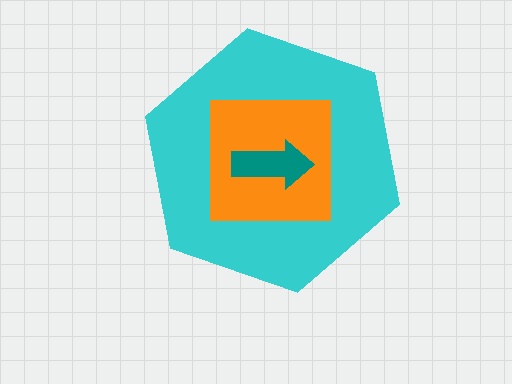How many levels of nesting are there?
3.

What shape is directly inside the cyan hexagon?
The orange square.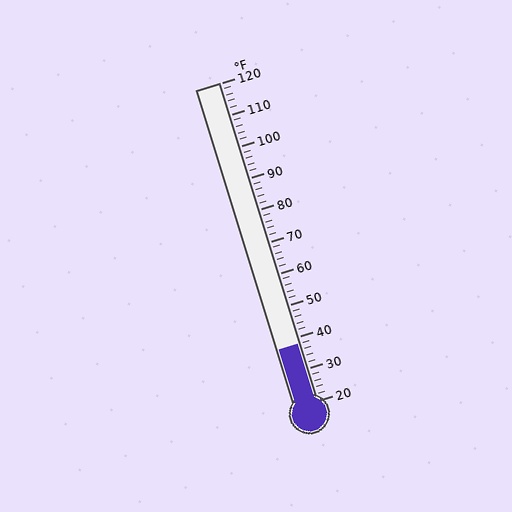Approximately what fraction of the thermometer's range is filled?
The thermometer is filled to approximately 20% of its range.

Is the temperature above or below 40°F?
The temperature is below 40°F.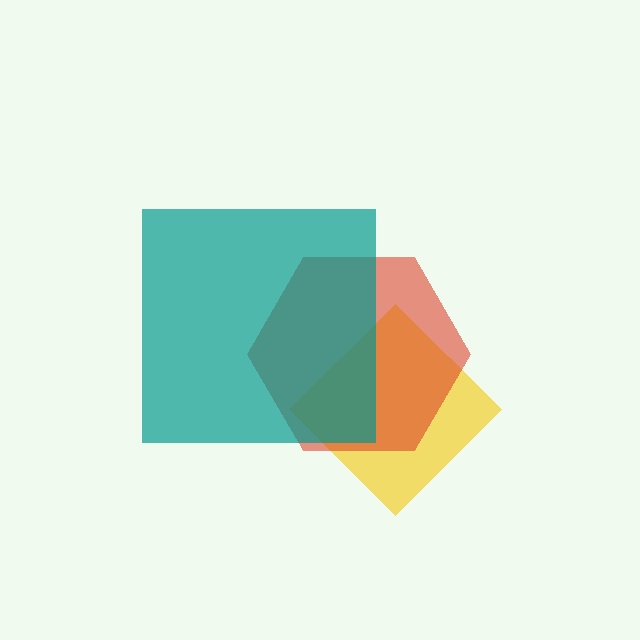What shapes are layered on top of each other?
The layered shapes are: a yellow diamond, a red hexagon, a teal square.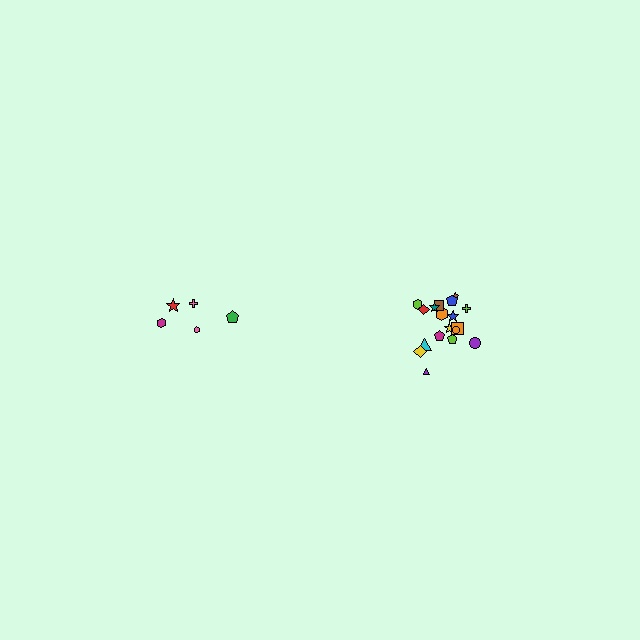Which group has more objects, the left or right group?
The right group.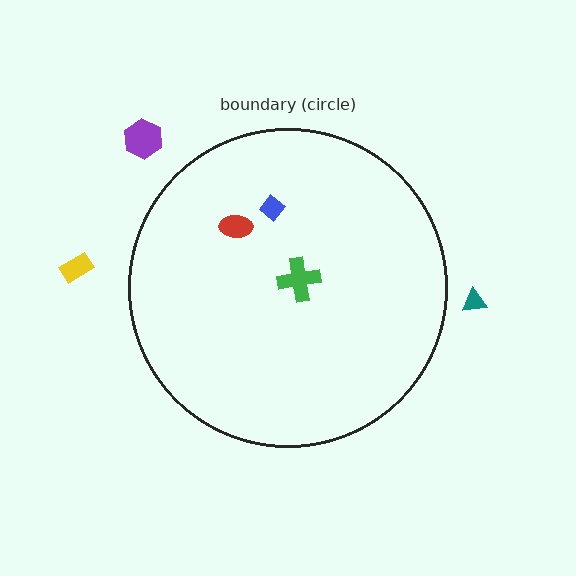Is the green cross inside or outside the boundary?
Inside.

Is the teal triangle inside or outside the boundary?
Outside.